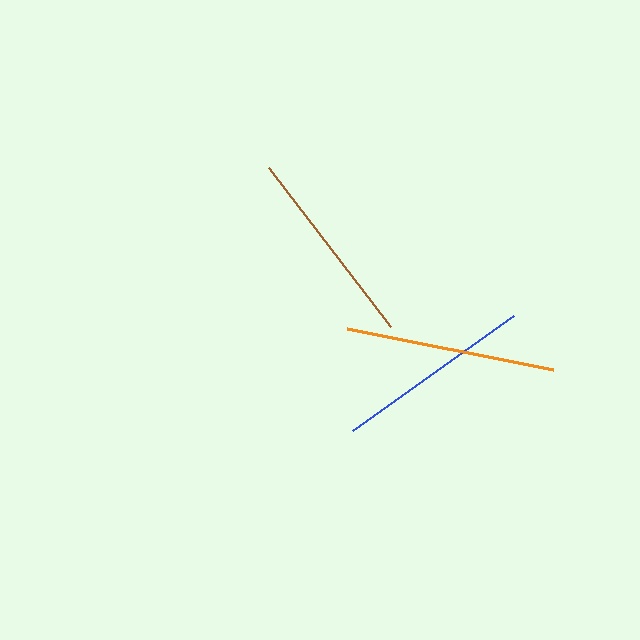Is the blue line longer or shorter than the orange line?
The orange line is longer than the blue line.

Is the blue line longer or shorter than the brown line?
The brown line is longer than the blue line.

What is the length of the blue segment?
The blue segment is approximately 198 pixels long.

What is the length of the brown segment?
The brown segment is approximately 200 pixels long.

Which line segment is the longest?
The orange line is the longest at approximately 210 pixels.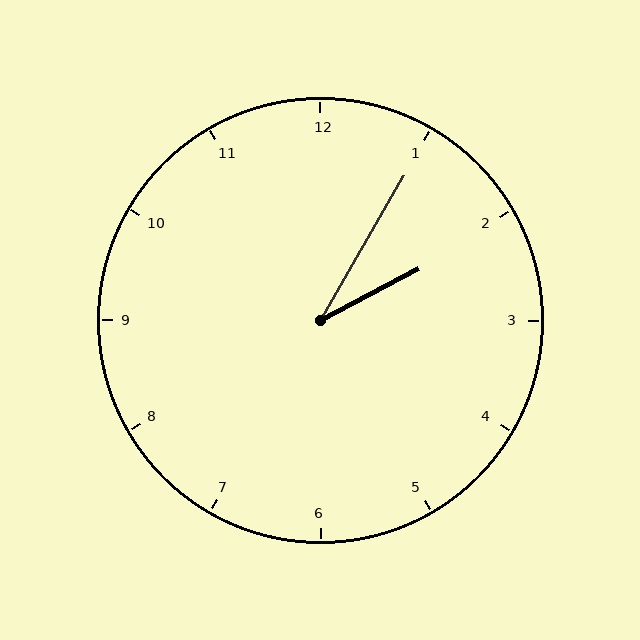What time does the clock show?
2:05.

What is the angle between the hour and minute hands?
Approximately 32 degrees.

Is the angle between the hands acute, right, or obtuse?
It is acute.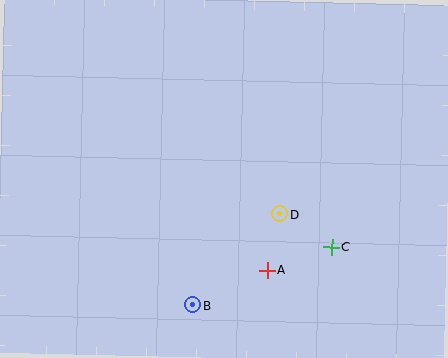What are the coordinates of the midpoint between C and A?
The midpoint between C and A is at (300, 259).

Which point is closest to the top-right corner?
Point D is closest to the top-right corner.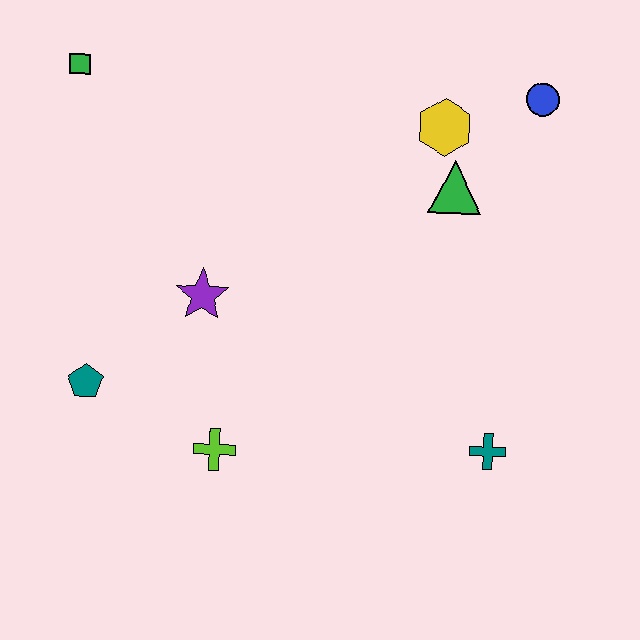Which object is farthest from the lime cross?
The blue circle is farthest from the lime cross.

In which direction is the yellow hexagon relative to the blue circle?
The yellow hexagon is to the left of the blue circle.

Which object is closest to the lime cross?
The teal pentagon is closest to the lime cross.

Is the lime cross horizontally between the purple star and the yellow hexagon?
Yes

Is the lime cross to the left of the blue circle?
Yes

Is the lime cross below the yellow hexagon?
Yes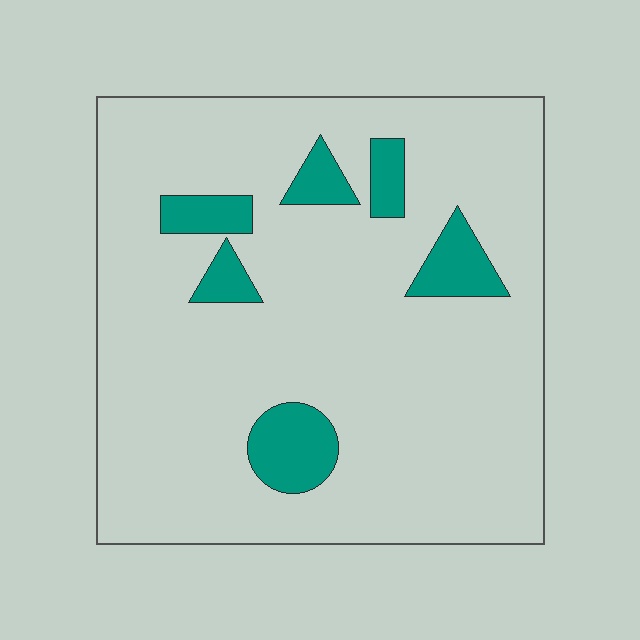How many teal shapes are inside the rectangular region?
6.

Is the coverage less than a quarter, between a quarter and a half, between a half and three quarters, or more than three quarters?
Less than a quarter.